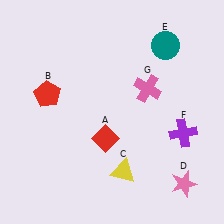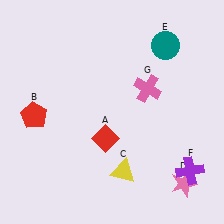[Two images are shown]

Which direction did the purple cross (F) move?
The purple cross (F) moved down.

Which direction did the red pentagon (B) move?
The red pentagon (B) moved down.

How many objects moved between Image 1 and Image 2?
2 objects moved between the two images.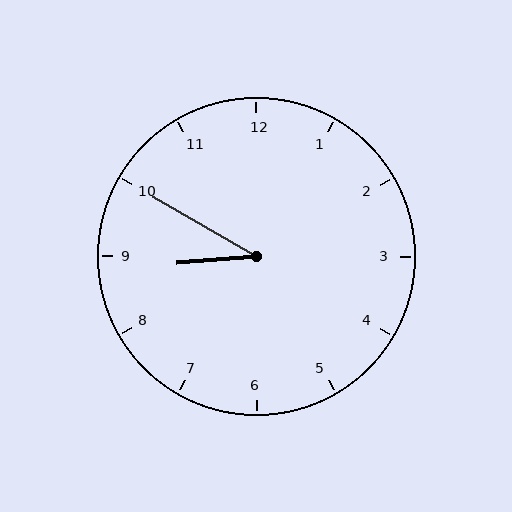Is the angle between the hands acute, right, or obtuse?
It is acute.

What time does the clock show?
8:50.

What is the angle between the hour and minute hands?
Approximately 35 degrees.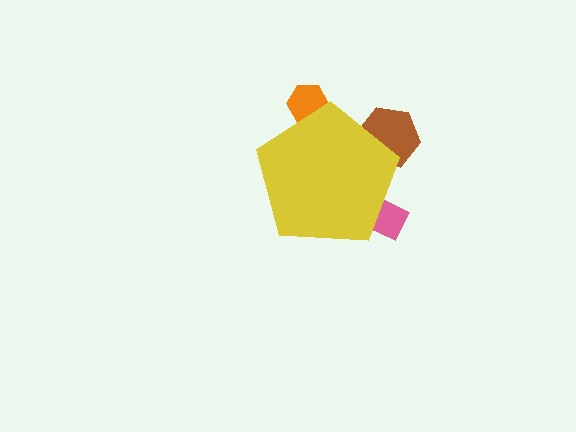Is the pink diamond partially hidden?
Yes, the pink diamond is partially hidden behind the yellow pentagon.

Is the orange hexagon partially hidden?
Yes, the orange hexagon is partially hidden behind the yellow pentagon.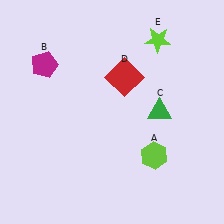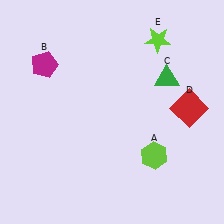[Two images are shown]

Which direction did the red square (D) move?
The red square (D) moved right.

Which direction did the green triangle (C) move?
The green triangle (C) moved up.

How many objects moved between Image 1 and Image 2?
2 objects moved between the two images.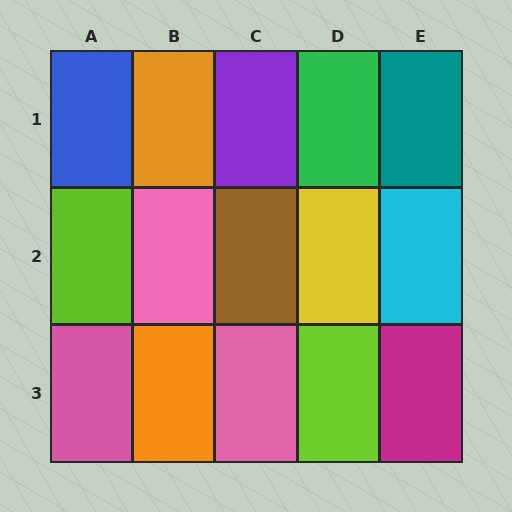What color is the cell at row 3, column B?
Orange.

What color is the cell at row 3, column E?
Magenta.